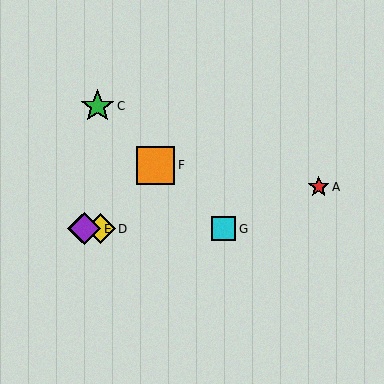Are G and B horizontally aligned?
Yes, both are at y≈229.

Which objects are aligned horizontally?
Objects B, D, E, G are aligned horizontally.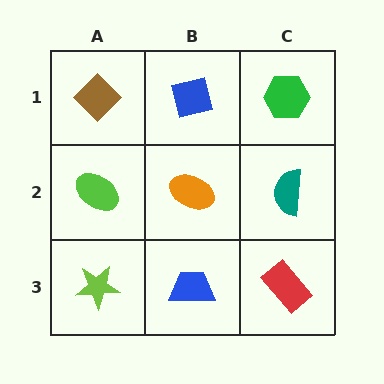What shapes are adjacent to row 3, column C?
A teal semicircle (row 2, column C), a blue trapezoid (row 3, column B).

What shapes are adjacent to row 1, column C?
A teal semicircle (row 2, column C), a blue square (row 1, column B).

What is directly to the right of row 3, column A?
A blue trapezoid.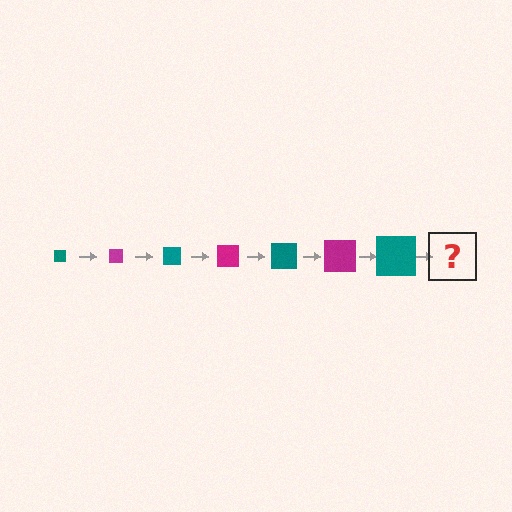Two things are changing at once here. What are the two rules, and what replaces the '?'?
The two rules are that the square grows larger each step and the color cycles through teal and magenta. The '?' should be a magenta square, larger than the previous one.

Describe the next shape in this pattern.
It should be a magenta square, larger than the previous one.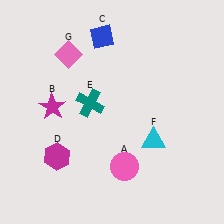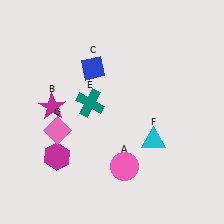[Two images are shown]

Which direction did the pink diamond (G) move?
The pink diamond (G) moved down.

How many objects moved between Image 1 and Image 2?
2 objects moved between the two images.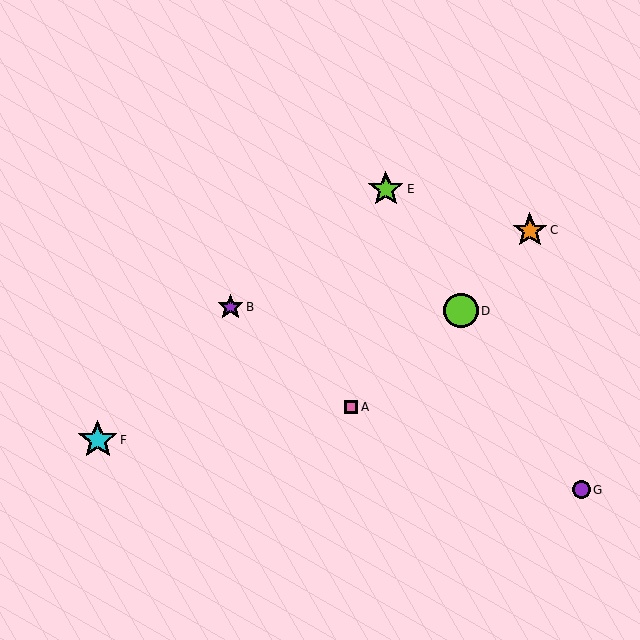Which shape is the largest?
The cyan star (labeled F) is the largest.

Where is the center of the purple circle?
The center of the purple circle is at (582, 490).